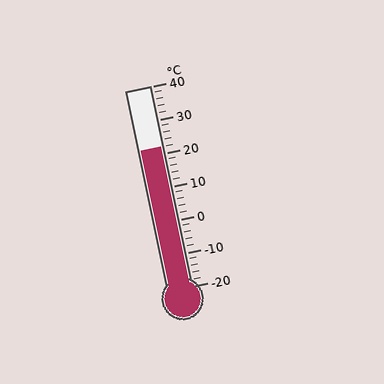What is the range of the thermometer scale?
The thermometer scale ranges from -20°C to 40°C.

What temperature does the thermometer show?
The thermometer shows approximately 22°C.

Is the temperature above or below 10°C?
The temperature is above 10°C.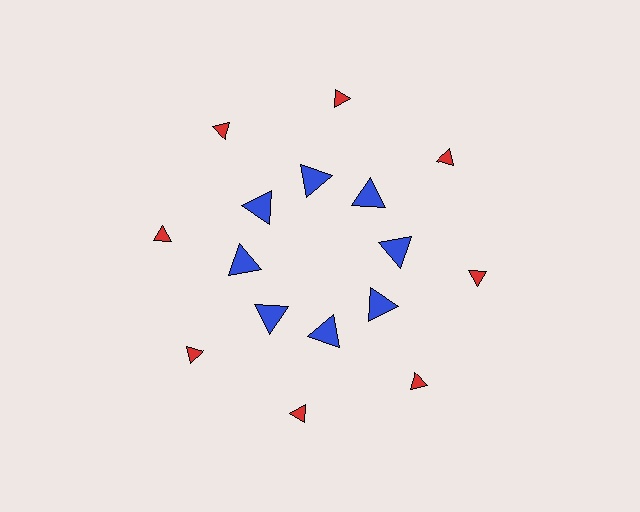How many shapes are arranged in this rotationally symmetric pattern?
There are 16 shapes, arranged in 8 groups of 2.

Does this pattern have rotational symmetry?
Yes, this pattern has 8-fold rotational symmetry. It looks the same after rotating 45 degrees around the center.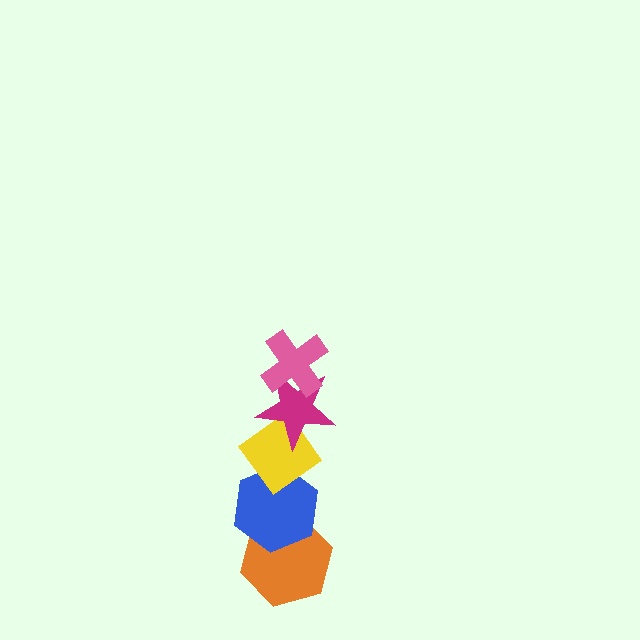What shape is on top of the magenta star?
The pink cross is on top of the magenta star.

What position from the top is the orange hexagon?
The orange hexagon is 5th from the top.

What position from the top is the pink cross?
The pink cross is 1st from the top.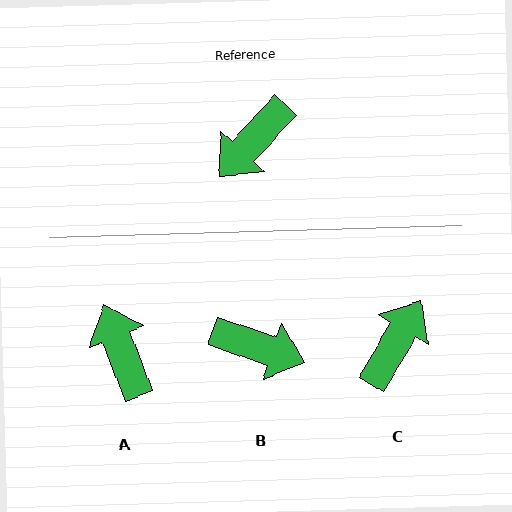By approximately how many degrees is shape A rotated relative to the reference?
Approximately 116 degrees clockwise.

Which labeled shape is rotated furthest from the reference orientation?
C, about 167 degrees away.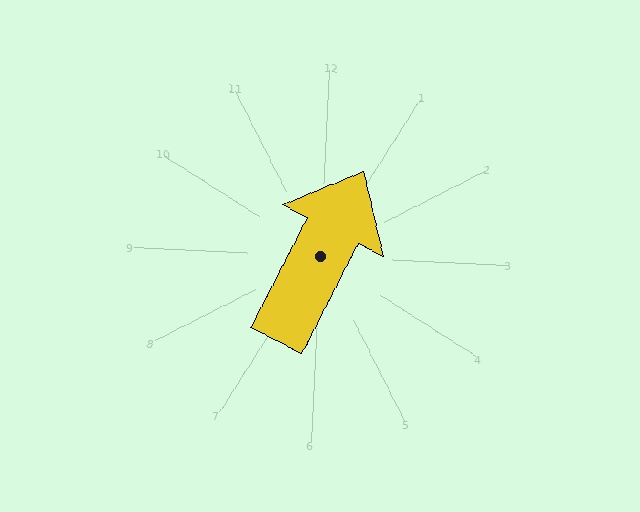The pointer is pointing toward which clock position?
Roughly 1 o'clock.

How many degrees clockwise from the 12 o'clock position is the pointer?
Approximately 25 degrees.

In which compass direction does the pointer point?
Northeast.